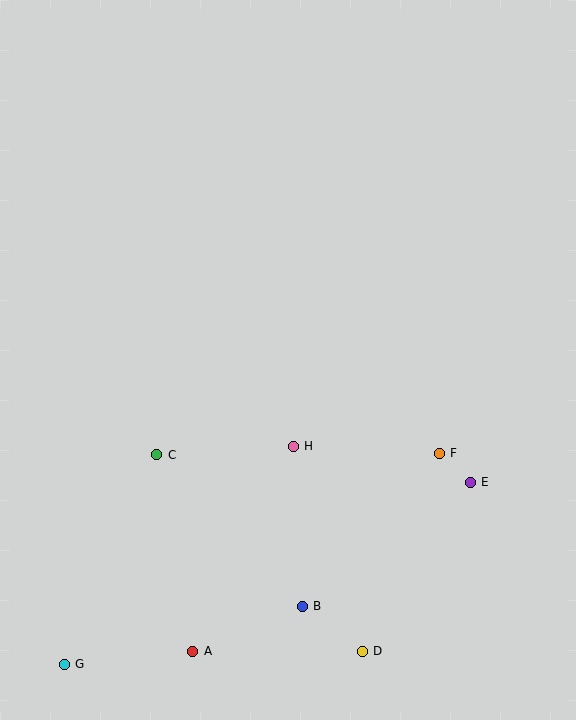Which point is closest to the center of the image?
Point H at (293, 446) is closest to the center.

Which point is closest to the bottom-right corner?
Point D is closest to the bottom-right corner.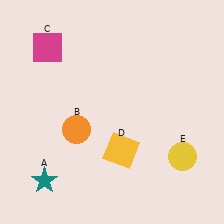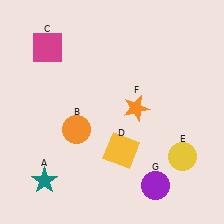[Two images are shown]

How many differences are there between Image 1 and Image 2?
There are 2 differences between the two images.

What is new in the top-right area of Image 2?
An orange star (F) was added in the top-right area of Image 2.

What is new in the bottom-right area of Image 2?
A purple circle (G) was added in the bottom-right area of Image 2.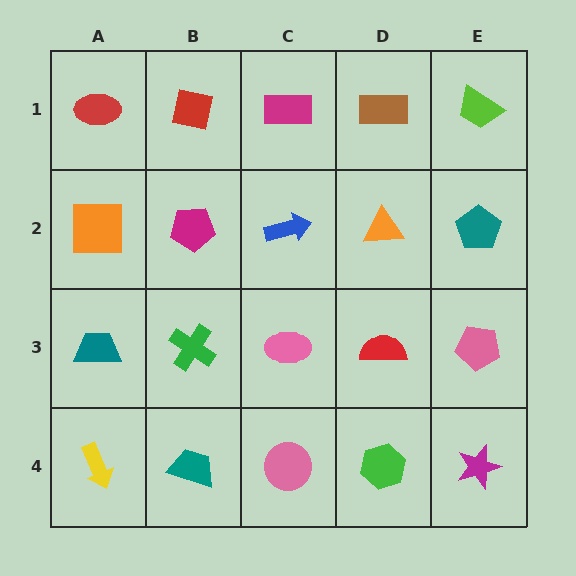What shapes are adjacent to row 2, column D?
A brown rectangle (row 1, column D), a red semicircle (row 3, column D), a blue arrow (row 2, column C), a teal pentagon (row 2, column E).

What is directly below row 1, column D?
An orange triangle.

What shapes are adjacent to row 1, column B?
A magenta pentagon (row 2, column B), a red ellipse (row 1, column A), a magenta rectangle (row 1, column C).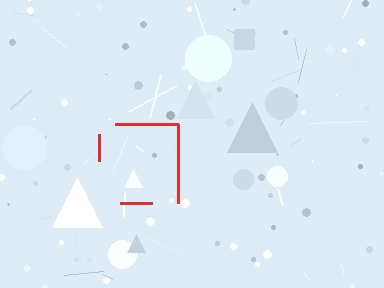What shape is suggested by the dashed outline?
The dashed outline suggests a square.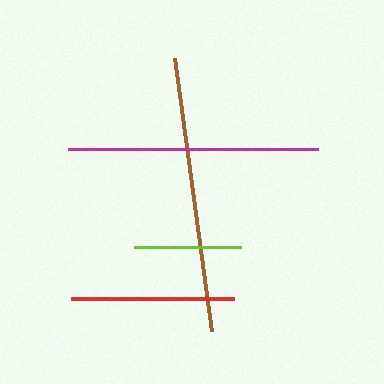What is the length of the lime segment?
The lime segment is approximately 107 pixels long.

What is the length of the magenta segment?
The magenta segment is approximately 249 pixels long.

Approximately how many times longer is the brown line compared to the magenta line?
The brown line is approximately 1.1 times the length of the magenta line.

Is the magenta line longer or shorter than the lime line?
The magenta line is longer than the lime line.